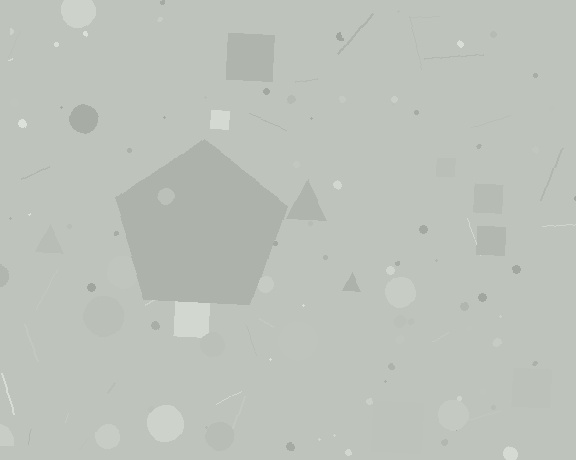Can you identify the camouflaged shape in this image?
The camouflaged shape is a pentagon.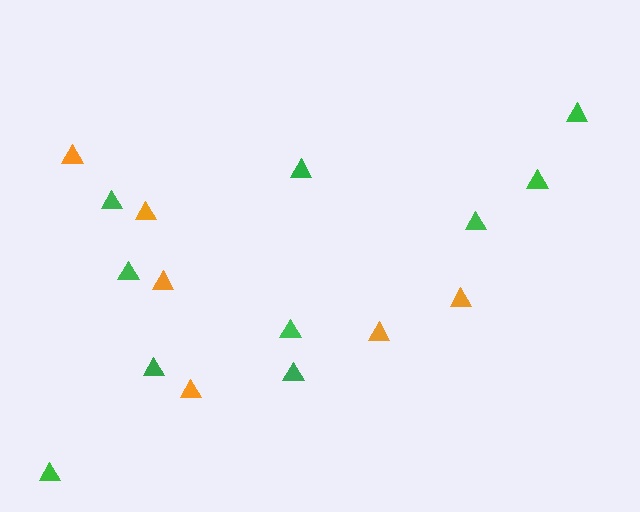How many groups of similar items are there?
There are 2 groups: one group of green triangles (10) and one group of orange triangles (6).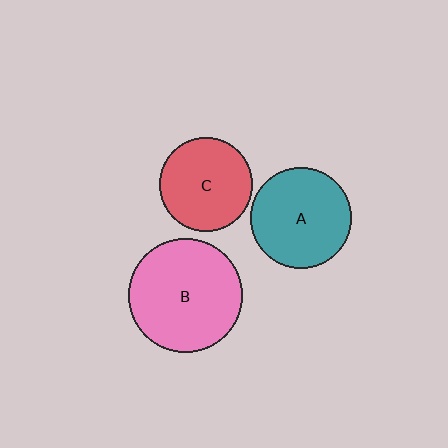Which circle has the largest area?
Circle B (pink).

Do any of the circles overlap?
No, none of the circles overlap.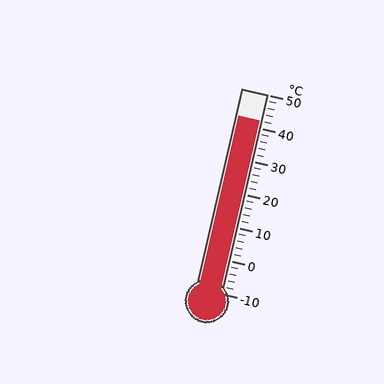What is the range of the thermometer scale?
The thermometer scale ranges from -10°C to 50°C.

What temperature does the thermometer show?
The thermometer shows approximately 42°C.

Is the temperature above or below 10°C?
The temperature is above 10°C.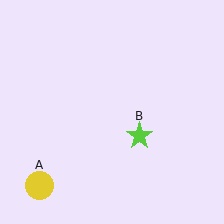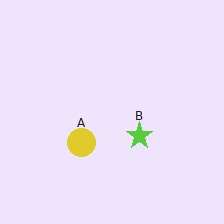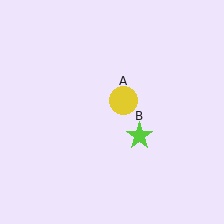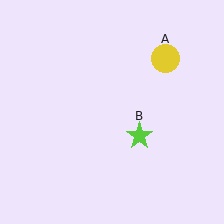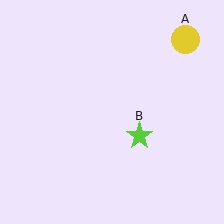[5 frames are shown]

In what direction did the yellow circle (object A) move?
The yellow circle (object A) moved up and to the right.